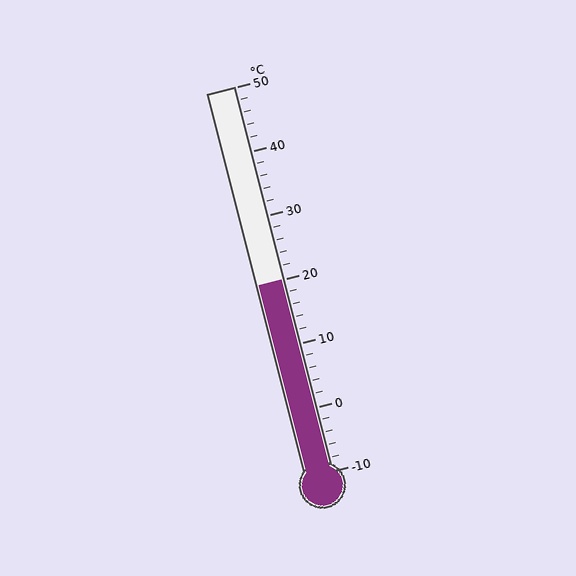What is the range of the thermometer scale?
The thermometer scale ranges from -10°C to 50°C.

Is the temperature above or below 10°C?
The temperature is above 10°C.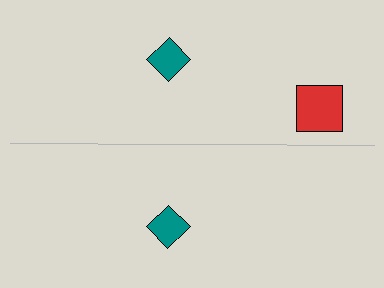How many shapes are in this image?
There are 3 shapes in this image.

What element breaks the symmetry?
A red square is missing from the bottom side.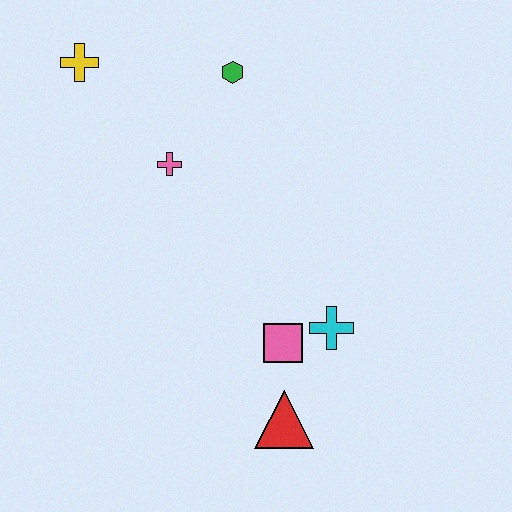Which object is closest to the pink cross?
The green hexagon is closest to the pink cross.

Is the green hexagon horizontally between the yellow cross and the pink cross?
No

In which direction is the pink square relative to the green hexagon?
The pink square is below the green hexagon.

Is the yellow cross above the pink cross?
Yes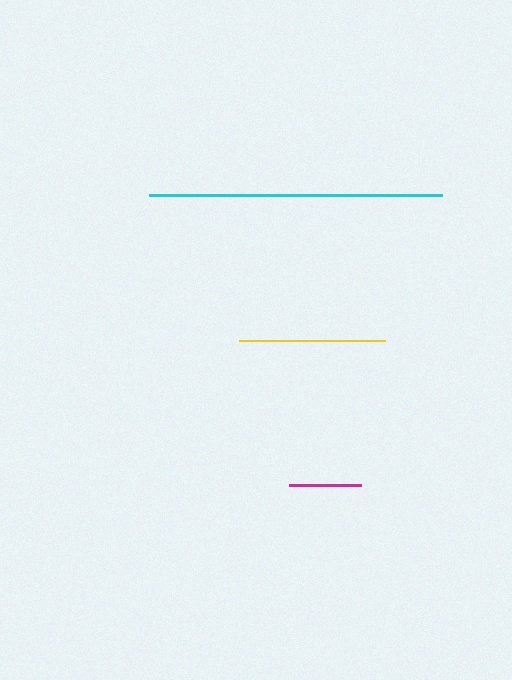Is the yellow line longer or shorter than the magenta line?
The yellow line is longer than the magenta line.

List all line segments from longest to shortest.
From longest to shortest: cyan, yellow, magenta.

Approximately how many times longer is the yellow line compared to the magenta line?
The yellow line is approximately 2.0 times the length of the magenta line.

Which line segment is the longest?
The cyan line is the longest at approximately 293 pixels.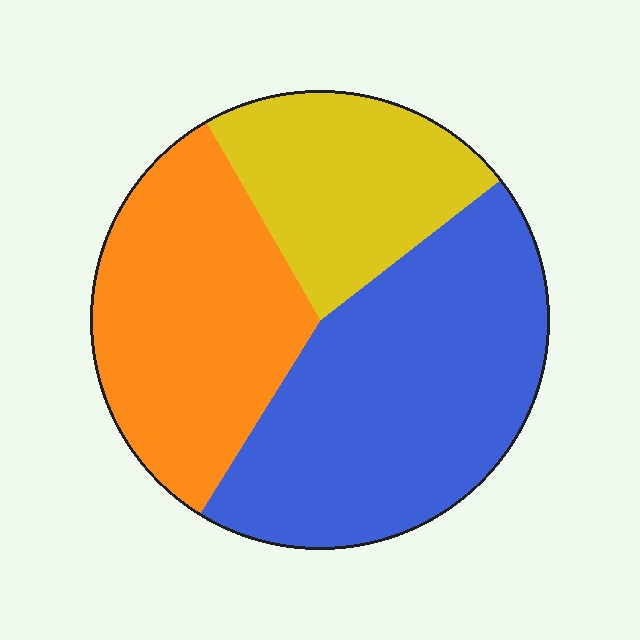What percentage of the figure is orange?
Orange takes up between a quarter and a half of the figure.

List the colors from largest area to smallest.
From largest to smallest: blue, orange, yellow.